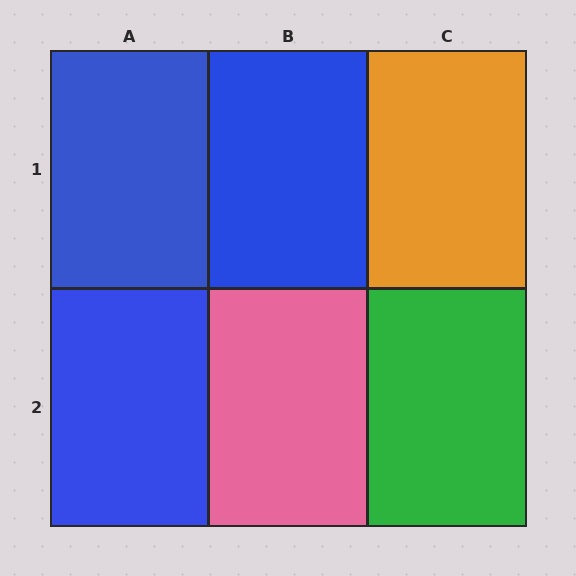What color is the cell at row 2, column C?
Green.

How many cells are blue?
3 cells are blue.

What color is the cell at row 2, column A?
Blue.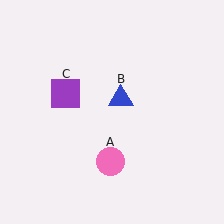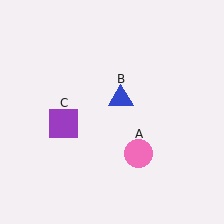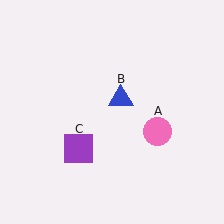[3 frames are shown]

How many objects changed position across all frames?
2 objects changed position: pink circle (object A), purple square (object C).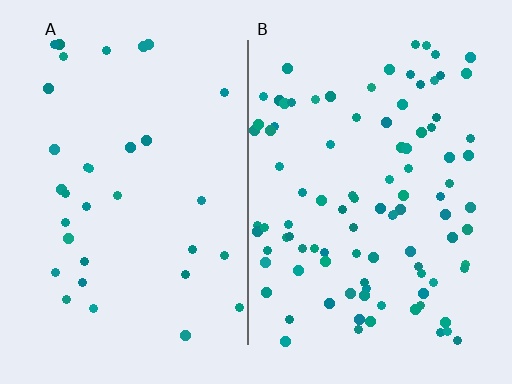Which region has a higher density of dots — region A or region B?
B (the right).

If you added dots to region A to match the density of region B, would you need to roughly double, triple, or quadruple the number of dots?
Approximately triple.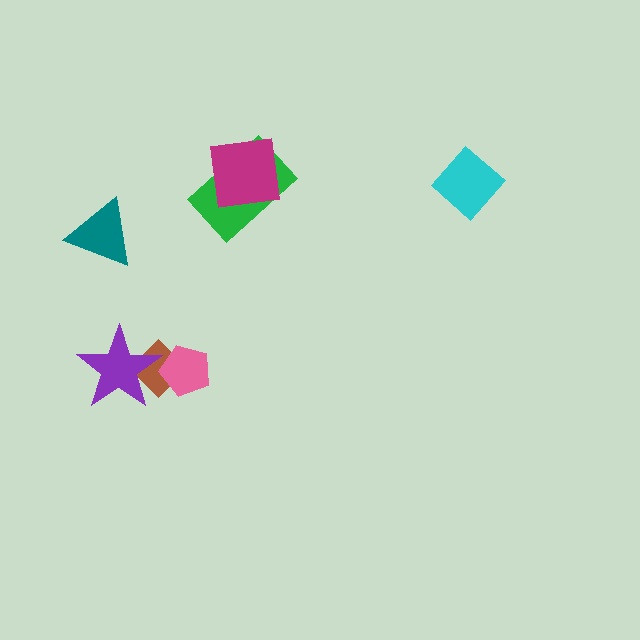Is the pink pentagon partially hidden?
No, no other shape covers it.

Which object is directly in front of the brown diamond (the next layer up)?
The pink pentagon is directly in front of the brown diamond.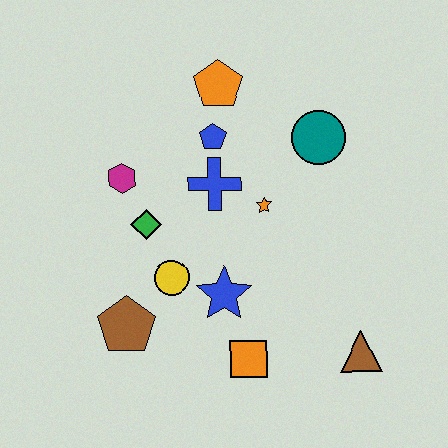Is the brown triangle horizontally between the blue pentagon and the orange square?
No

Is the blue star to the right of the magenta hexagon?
Yes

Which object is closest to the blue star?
The yellow circle is closest to the blue star.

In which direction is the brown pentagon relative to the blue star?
The brown pentagon is to the left of the blue star.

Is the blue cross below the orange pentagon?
Yes